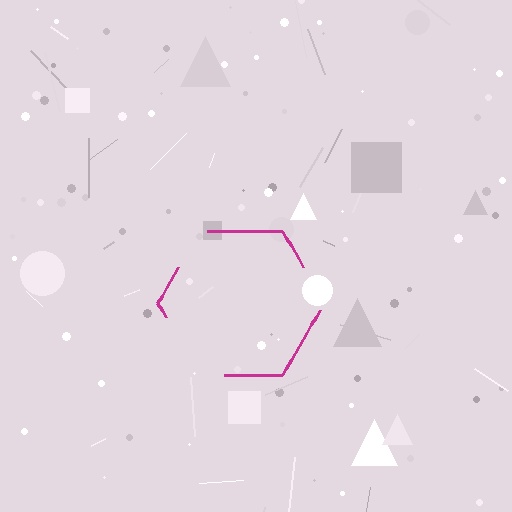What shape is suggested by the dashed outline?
The dashed outline suggests a hexagon.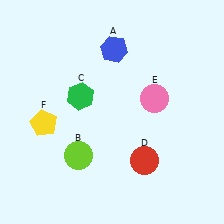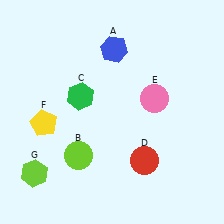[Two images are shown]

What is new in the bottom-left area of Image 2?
A lime hexagon (G) was added in the bottom-left area of Image 2.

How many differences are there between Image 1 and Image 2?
There is 1 difference between the two images.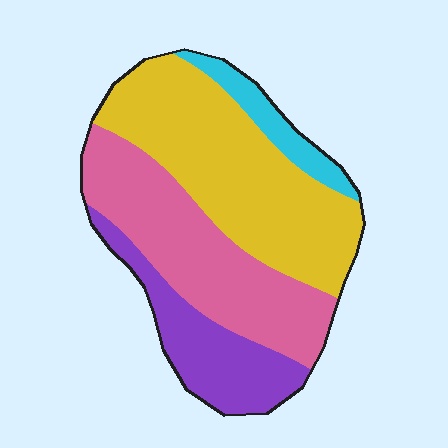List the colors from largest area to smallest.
From largest to smallest: yellow, pink, purple, cyan.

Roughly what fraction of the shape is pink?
Pink covers about 35% of the shape.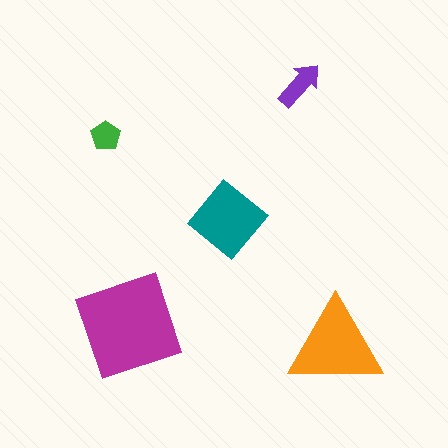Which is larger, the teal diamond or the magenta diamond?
The magenta diamond.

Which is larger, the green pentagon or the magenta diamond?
The magenta diamond.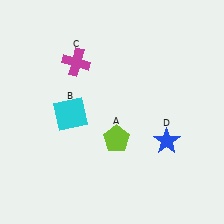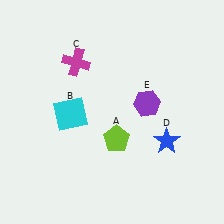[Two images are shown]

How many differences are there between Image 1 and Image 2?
There is 1 difference between the two images.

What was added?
A purple hexagon (E) was added in Image 2.